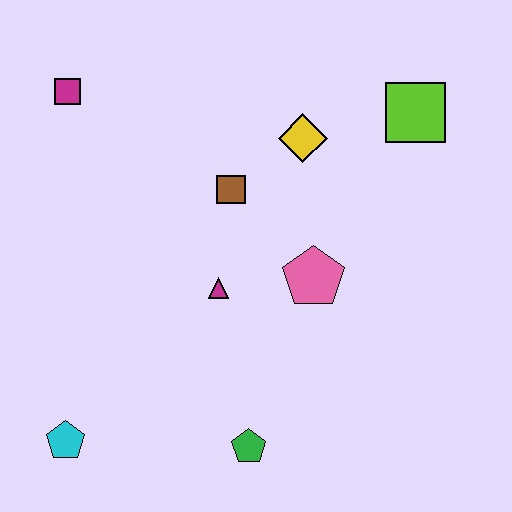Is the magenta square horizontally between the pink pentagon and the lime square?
No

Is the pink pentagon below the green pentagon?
No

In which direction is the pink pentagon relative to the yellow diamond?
The pink pentagon is below the yellow diamond.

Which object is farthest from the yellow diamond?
The cyan pentagon is farthest from the yellow diamond.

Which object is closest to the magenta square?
The brown square is closest to the magenta square.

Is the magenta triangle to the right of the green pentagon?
No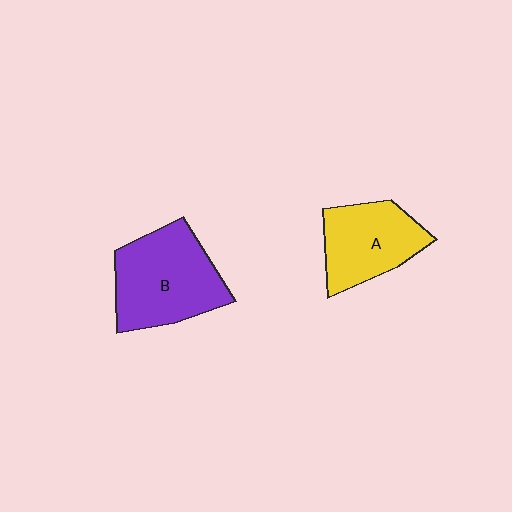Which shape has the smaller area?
Shape A (yellow).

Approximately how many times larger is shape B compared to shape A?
Approximately 1.3 times.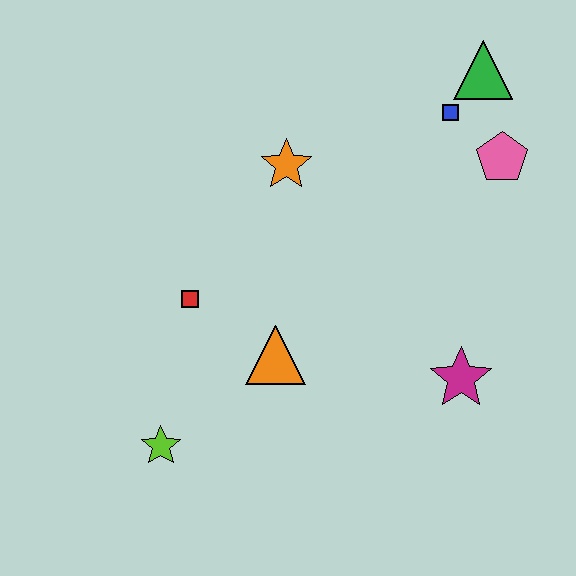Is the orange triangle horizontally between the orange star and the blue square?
No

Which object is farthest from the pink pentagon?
The lime star is farthest from the pink pentagon.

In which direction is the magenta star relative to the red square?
The magenta star is to the right of the red square.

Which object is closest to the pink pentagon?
The blue square is closest to the pink pentagon.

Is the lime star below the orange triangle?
Yes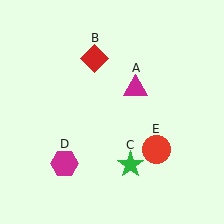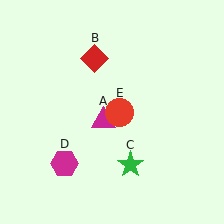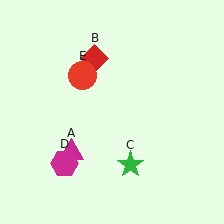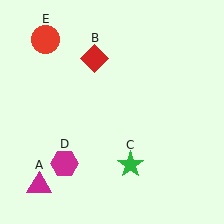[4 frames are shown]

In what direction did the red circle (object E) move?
The red circle (object E) moved up and to the left.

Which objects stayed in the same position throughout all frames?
Red diamond (object B) and green star (object C) and magenta hexagon (object D) remained stationary.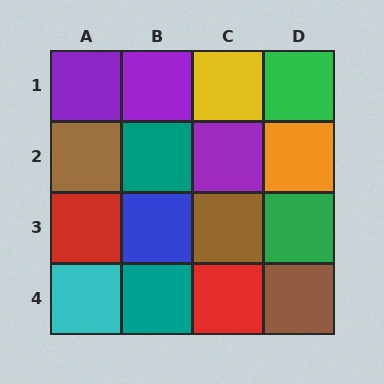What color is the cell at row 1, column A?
Purple.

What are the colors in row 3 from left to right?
Red, blue, brown, green.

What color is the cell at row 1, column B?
Purple.